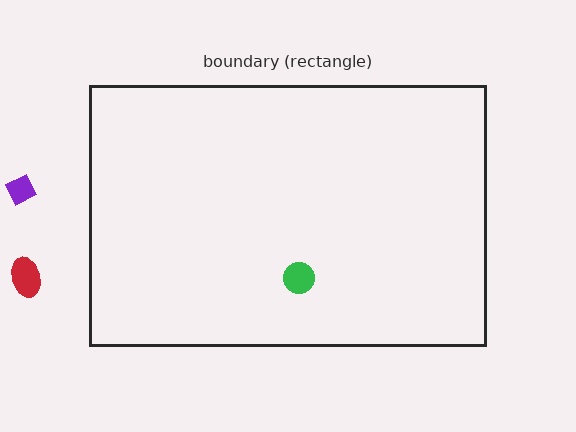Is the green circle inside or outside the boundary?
Inside.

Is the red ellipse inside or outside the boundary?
Outside.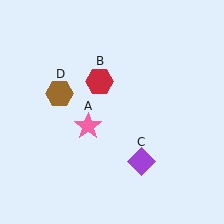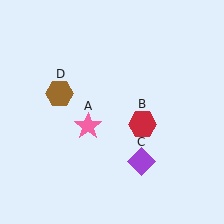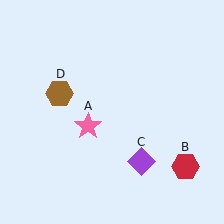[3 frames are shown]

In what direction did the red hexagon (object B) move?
The red hexagon (object B) moved down and to the right.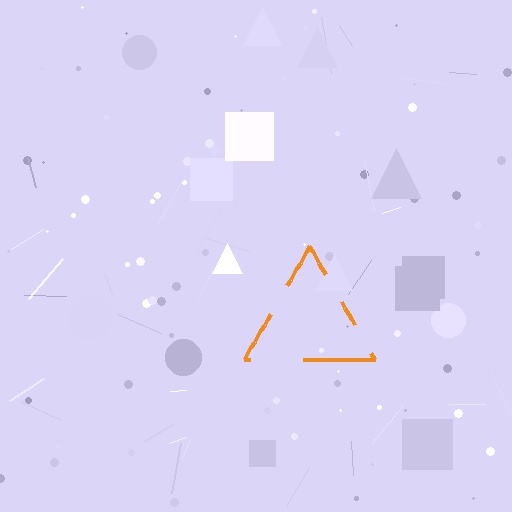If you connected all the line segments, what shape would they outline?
They would outline a triangle.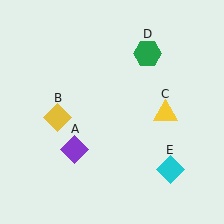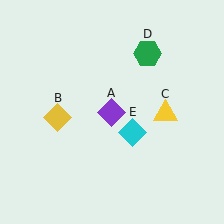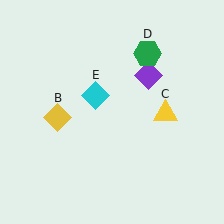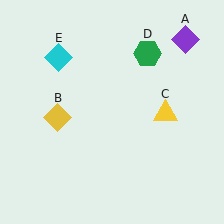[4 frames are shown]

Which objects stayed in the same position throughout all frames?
Yellow diamond (object B) and yellow triangle (object C) and green hexagon (object D) remained stationary.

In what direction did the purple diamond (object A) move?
The purple diamond (object A) moved up and to the right.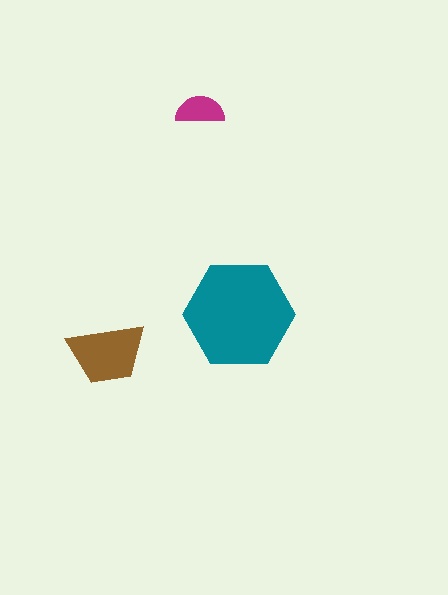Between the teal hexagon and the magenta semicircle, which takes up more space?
The teal hexagon.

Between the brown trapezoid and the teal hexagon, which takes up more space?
The teal hexagon.